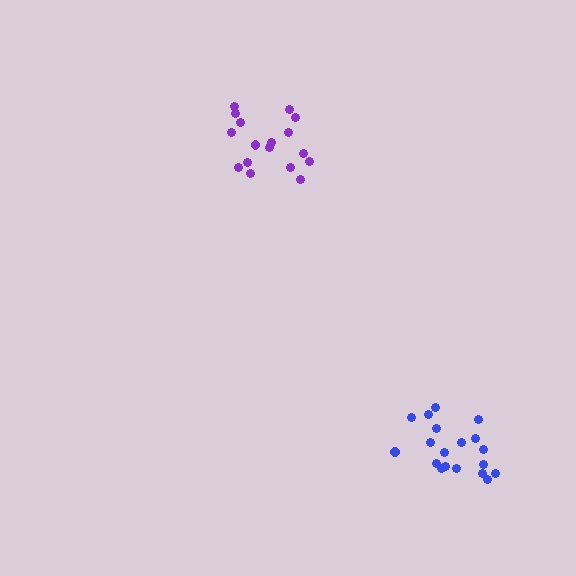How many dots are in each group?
Group 1: 19 dots, Group 2: 17 dots (36 total).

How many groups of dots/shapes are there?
There are 2 groups.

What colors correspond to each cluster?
The clusters are colored: blue, purple.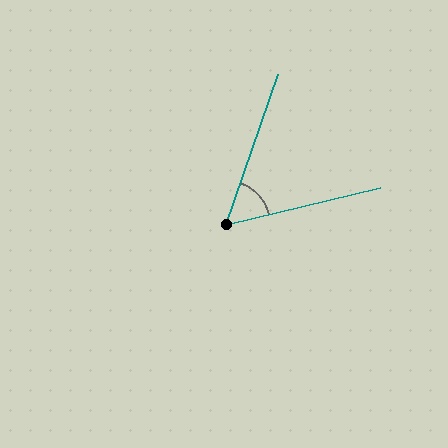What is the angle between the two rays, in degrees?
Approximately 57 degrees.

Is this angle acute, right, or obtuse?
It is acute.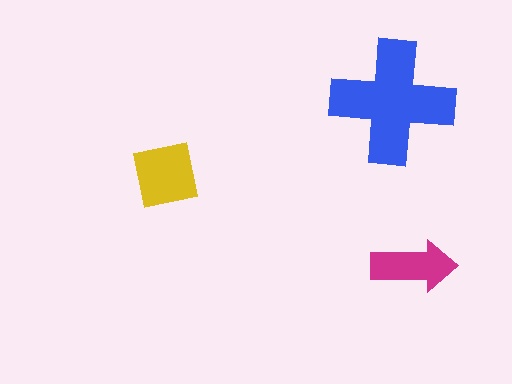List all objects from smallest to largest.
The magenta arrow, the yellow square, the blue cross.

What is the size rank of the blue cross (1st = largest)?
1st.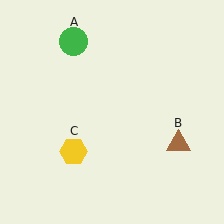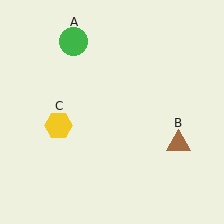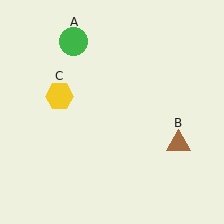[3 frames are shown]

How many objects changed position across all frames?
1 object changed position: yellow hexagon (object C).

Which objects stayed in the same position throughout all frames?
Green circle (object A) and brown triangle (object B) remained stationary.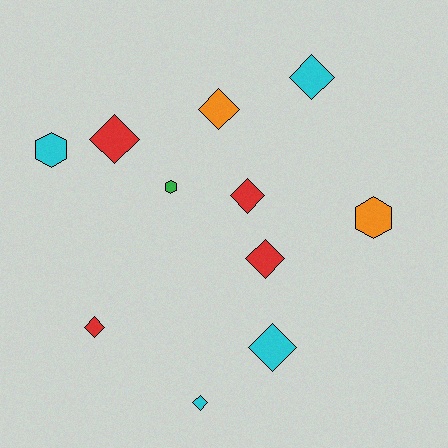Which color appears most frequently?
Cyan, with 4 objects.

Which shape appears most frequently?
Diamond, with 8 objects.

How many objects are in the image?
There are 11 objects.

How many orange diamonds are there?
There is 1 orange diamond.